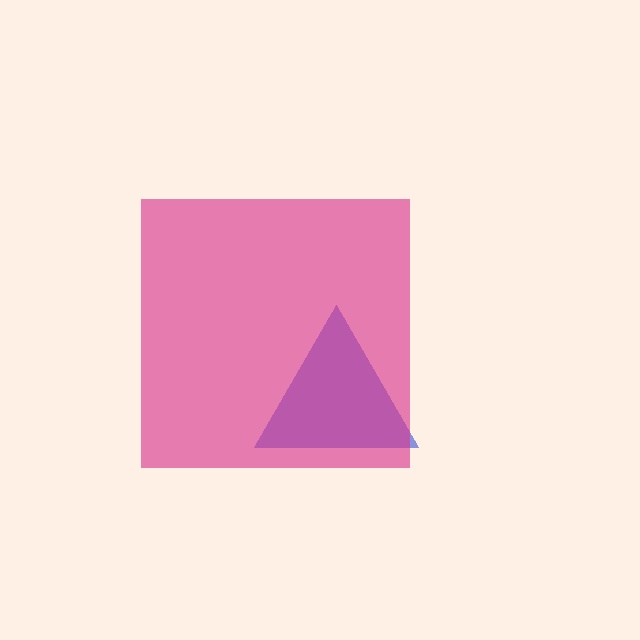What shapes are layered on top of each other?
The layered shapes are: a blue triangle, a magenta square.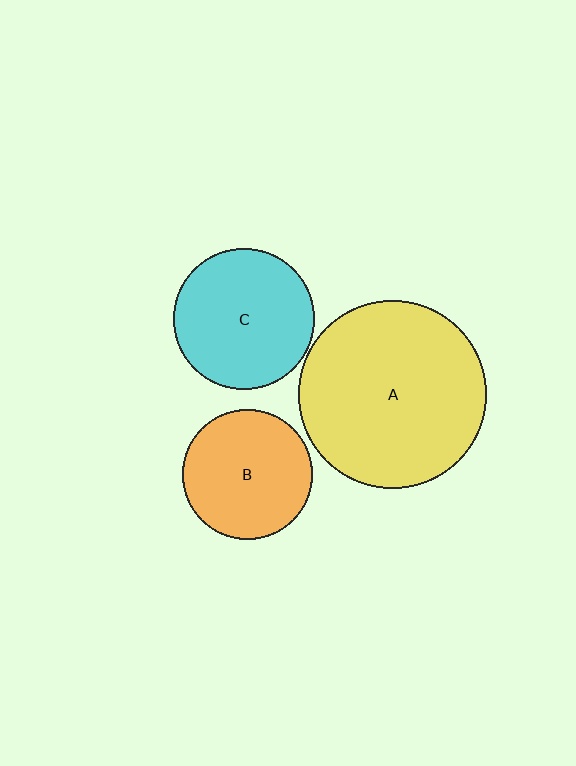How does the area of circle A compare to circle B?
Approximately 2.1 times.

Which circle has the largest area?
Circle A (yellow).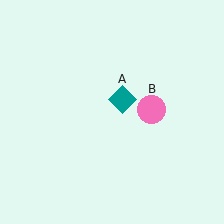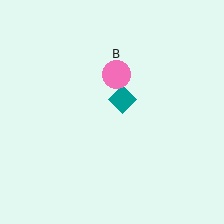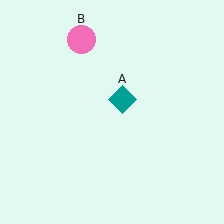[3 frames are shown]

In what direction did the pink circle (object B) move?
The pink circle (object B) moved up and to the left.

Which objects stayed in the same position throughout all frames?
Teal diamond (object A) remained stationary.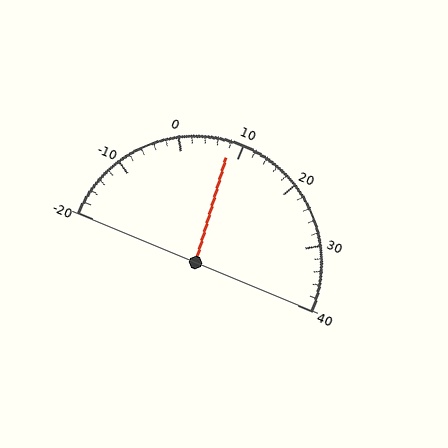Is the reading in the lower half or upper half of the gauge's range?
The reading is in the lower half of the range (-20 to 40).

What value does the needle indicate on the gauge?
The needle indicates approximately 8.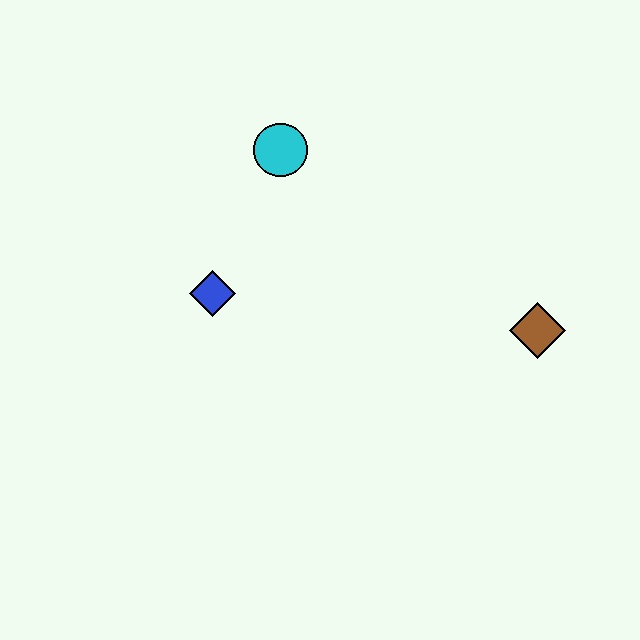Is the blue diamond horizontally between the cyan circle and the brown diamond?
No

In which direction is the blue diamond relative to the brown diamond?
The blue diamond is to the left of the brown diamond.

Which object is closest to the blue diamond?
The cyan circle is closest to the blue diamond.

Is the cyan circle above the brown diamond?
Yes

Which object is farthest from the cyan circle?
The brown diamond is farthest from the cyan circle.